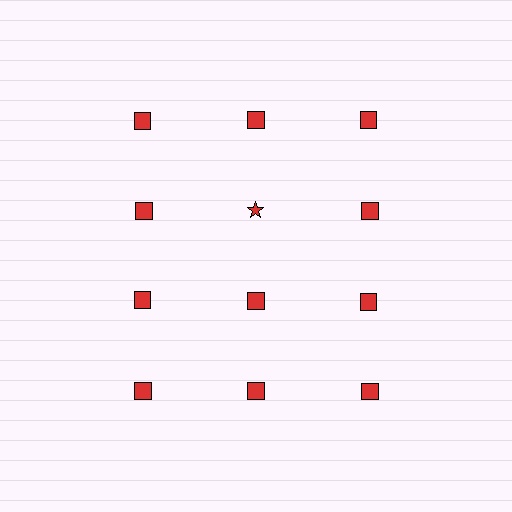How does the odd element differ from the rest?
It has a different shape: star instead of square.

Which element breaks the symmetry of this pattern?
The red star in the second row, second from left column breaks the symmetry. All other shapes are red squares.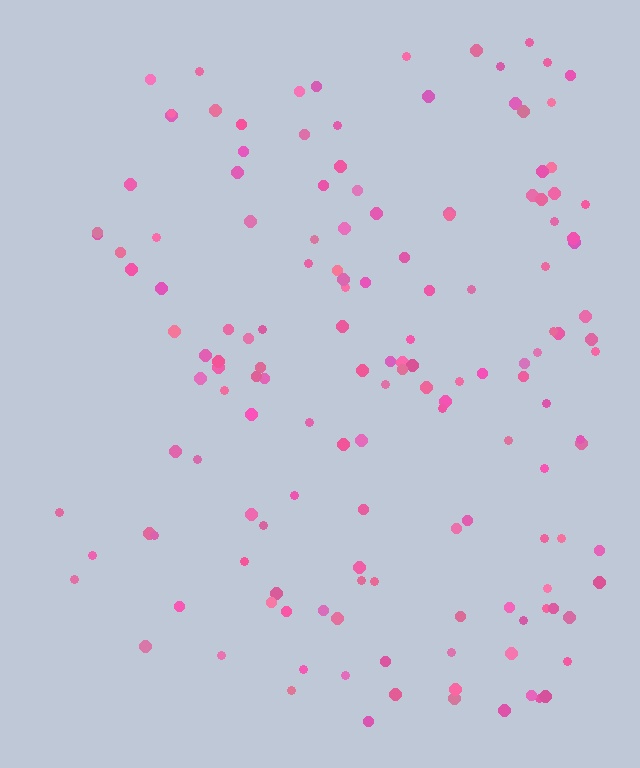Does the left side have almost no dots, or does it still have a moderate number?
Still a moderate number, just noticeably fewer than the right.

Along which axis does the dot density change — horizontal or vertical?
Horizontal.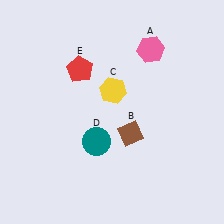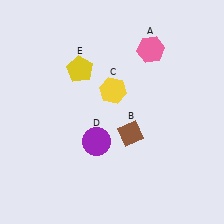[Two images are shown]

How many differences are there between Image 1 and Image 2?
There are 2 differences between the two images.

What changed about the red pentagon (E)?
In Image 1, E is red. In Image 2, it changed to yellow.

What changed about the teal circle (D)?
In Image 1, D is teal. In Image 2, it changed to purple.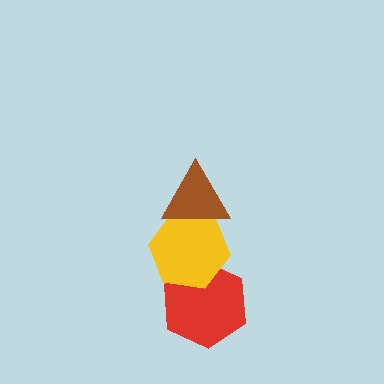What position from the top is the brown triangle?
The brown triangle is 1st from the top.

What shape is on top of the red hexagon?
The yellow hexagon is on top of the red hexagon.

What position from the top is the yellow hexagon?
The yellow hexagon is 2nd from the top.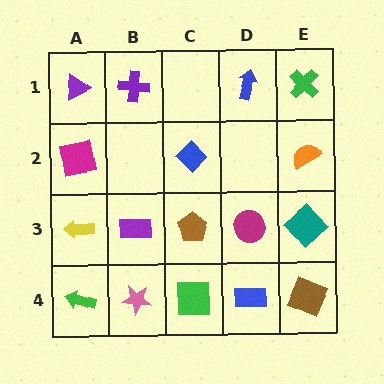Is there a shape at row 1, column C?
No, that cell is empty.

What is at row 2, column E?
An orange semicircle.